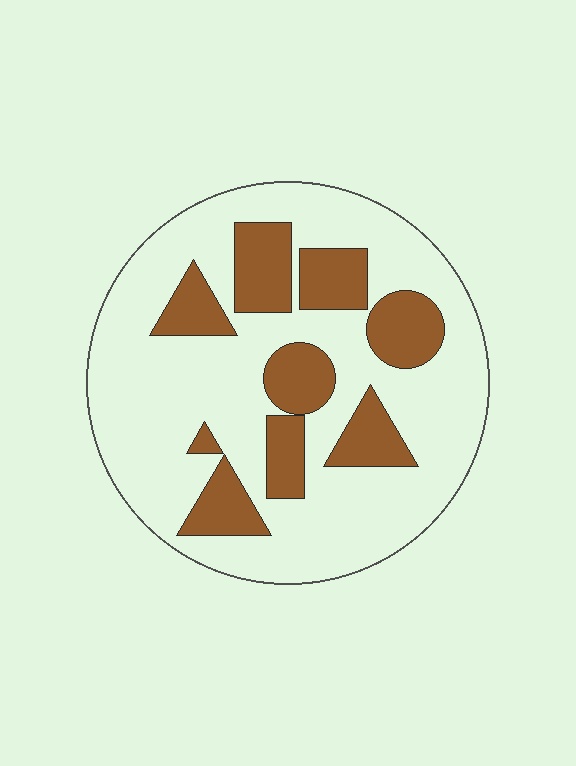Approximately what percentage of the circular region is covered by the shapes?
Approximately 25%.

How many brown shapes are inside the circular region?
9.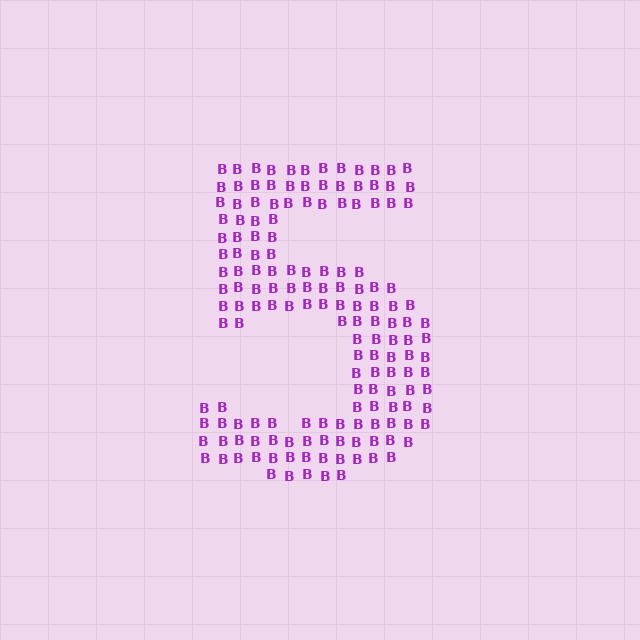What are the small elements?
The small elements are letter B's.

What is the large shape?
The large shape is the digit 5.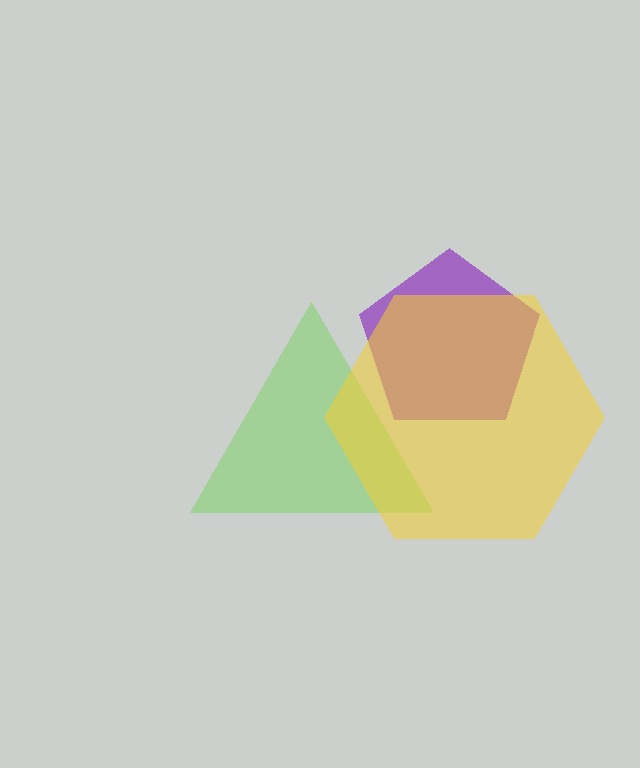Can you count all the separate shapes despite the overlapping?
Yes, there are 3 separate shapes.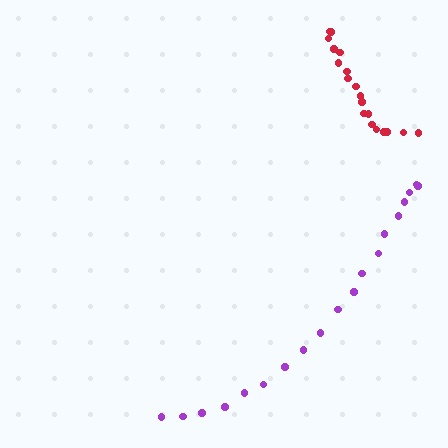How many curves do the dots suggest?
There are 2 distinct paths.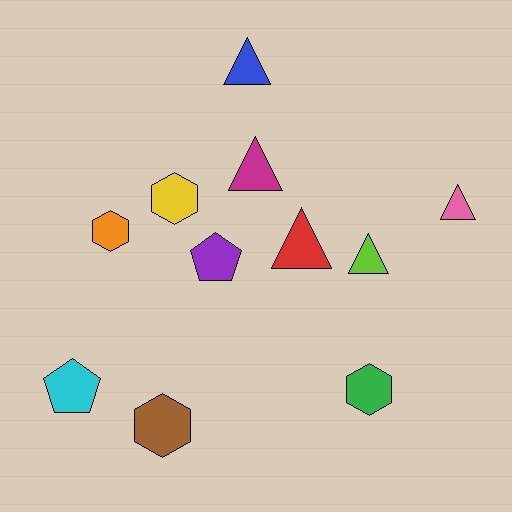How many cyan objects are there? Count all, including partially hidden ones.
There is 1 cyan object.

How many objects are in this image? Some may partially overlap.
There are 11 objects.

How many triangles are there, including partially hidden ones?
There are 5 triangles.